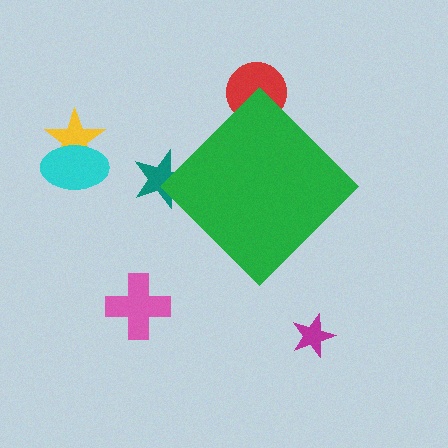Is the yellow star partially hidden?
No, the yellow star is fully visible.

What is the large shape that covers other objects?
A green diamond.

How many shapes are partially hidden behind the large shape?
2 shapes are partially hidden.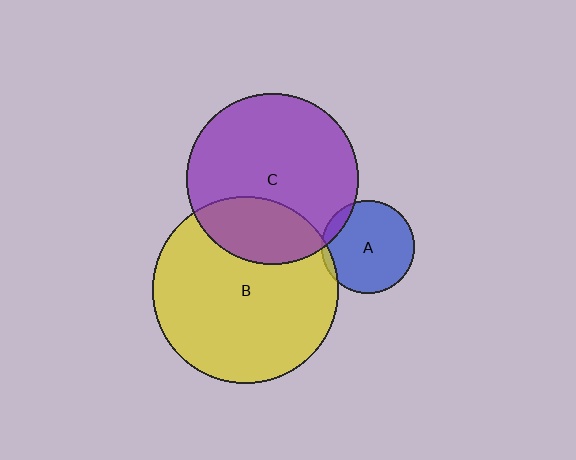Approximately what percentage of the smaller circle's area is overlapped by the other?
Approximately 10%.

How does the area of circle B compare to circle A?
Approximately 4.0 times.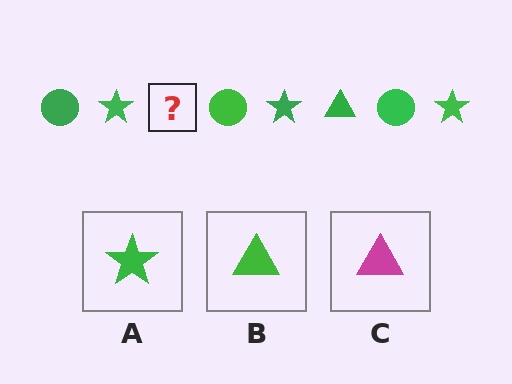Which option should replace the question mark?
Option B.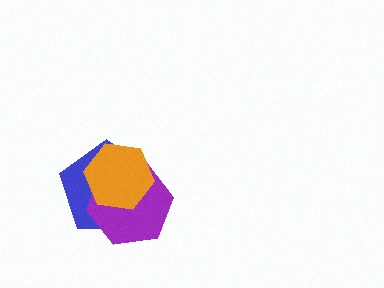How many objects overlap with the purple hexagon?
2 objects overlap with the purple hexagon.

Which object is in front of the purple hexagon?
The orange hexagon is in front of the purple hexagon.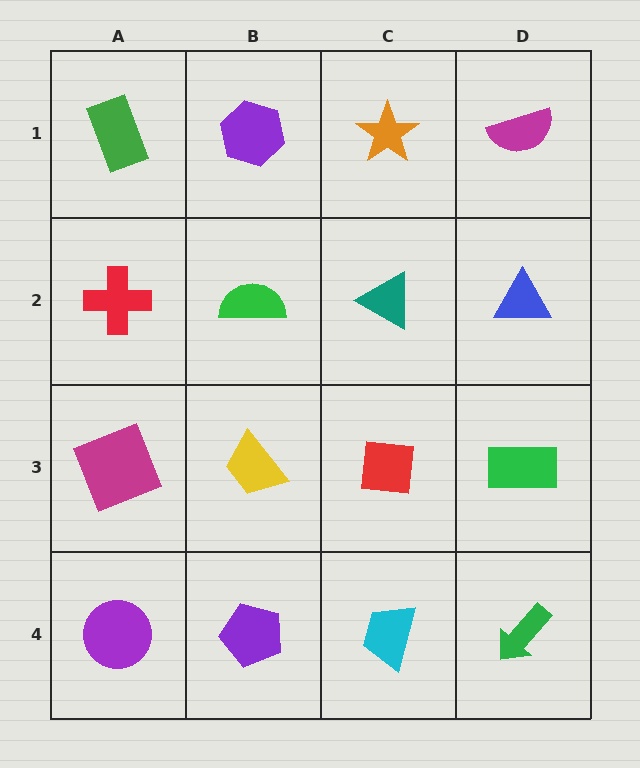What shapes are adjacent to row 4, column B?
A yellow trapezoid (row 3, column B), a purple circle (row 4, column A), a cyan trapezoid (row 4, column C).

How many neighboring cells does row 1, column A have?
2.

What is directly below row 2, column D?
A green rectangle.